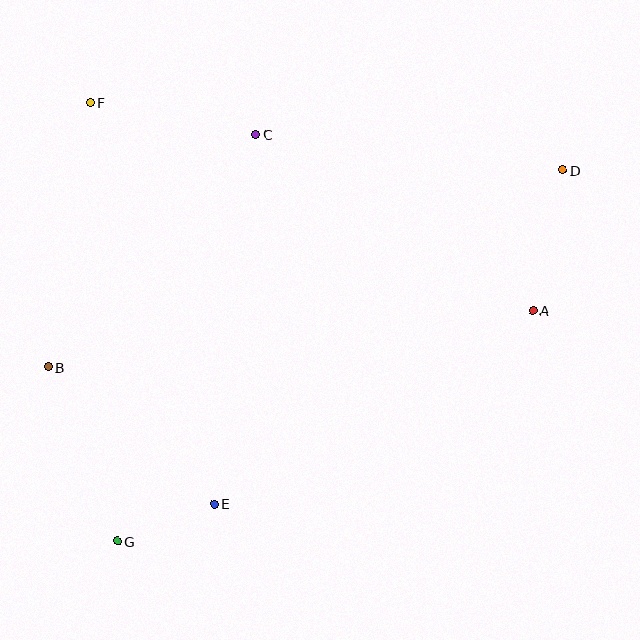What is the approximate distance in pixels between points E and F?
The distance between E and F is approximately 420 pixels.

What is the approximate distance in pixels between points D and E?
The distance between D and E is approximately 483 pixels.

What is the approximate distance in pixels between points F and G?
The distance between F and G is approximately 440 pixels.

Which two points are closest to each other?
Points E and G are closest to each other.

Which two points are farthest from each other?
Points D and G are farthest from each other.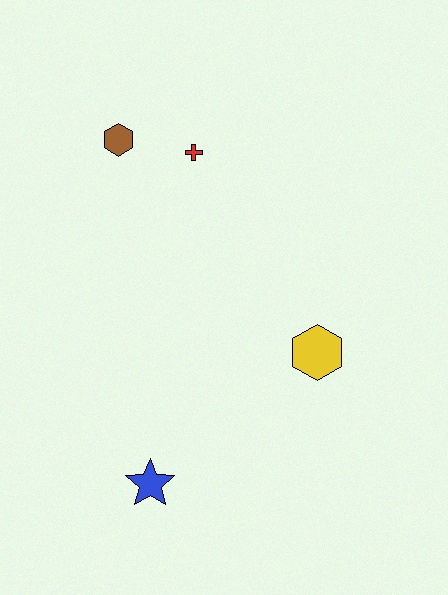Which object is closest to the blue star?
The yellow hexagon is closest to the blue star.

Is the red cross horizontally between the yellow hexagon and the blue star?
Yes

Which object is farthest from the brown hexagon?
The blue star is farthest from the brown hexagon.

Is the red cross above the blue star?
Yes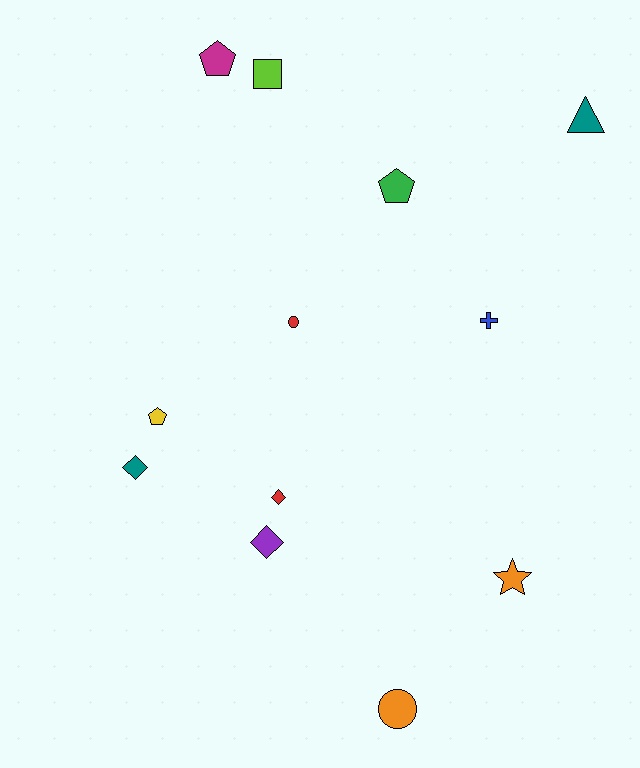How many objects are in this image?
There are 12 objects.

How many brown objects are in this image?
There are no brown objects.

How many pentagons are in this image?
There are 3 pentagons.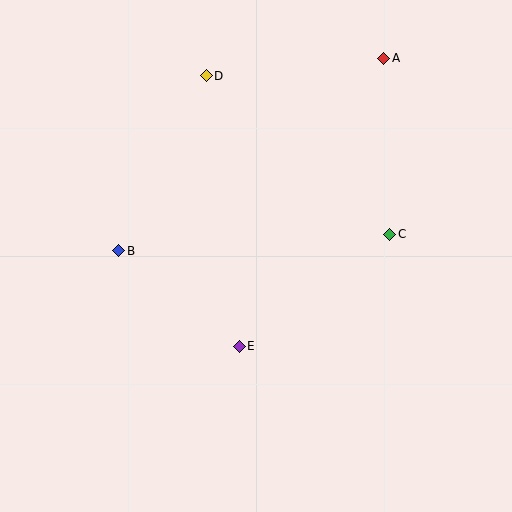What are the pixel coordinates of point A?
Point A is at (384, 58).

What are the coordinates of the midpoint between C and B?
The midpoint between C and B is at (254, 242).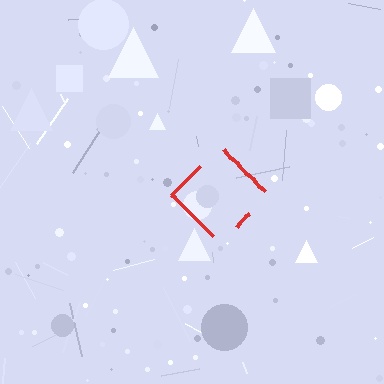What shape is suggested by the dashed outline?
The dashed outline suggests a diamond.